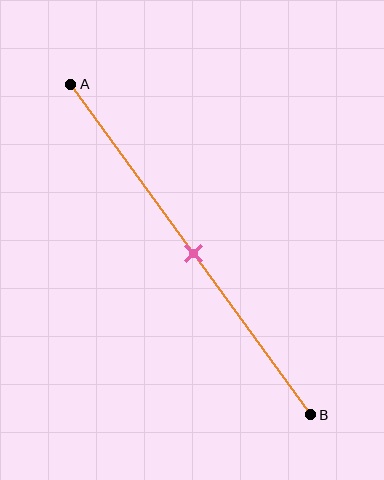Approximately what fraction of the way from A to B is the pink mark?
The pink mark is approximately 50% of the way from A to B.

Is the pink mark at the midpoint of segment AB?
Yes, the mark is approximately at the midpoint.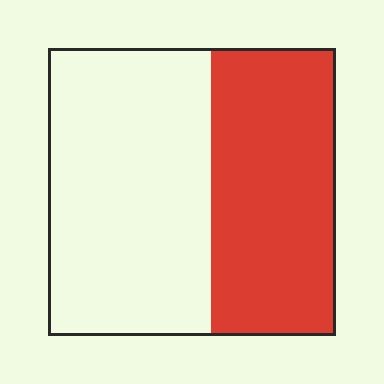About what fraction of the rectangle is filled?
About two fifths (2/5).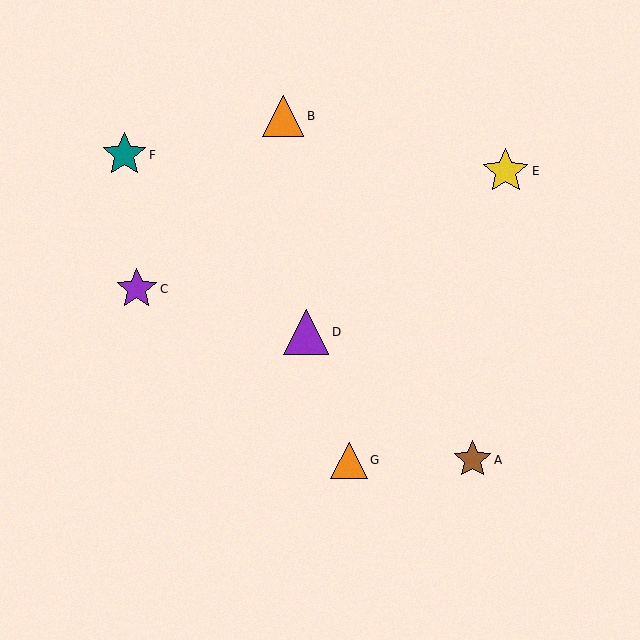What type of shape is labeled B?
Shape B is an orange triangle.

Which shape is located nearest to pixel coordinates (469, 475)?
The brown star (labeled A) at (472, 460) is nearest to that location.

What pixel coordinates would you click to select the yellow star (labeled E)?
Click at (506, 171) to select the yellow star E.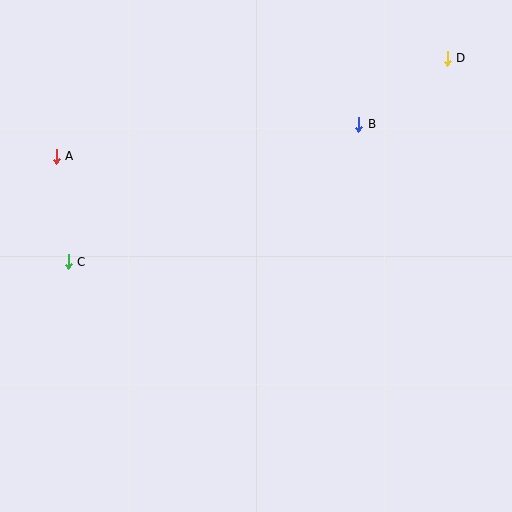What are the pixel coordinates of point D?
Point D is at (447, 58).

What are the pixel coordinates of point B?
Point B is at (359, 124).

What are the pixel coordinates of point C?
Point C is at (68, 262).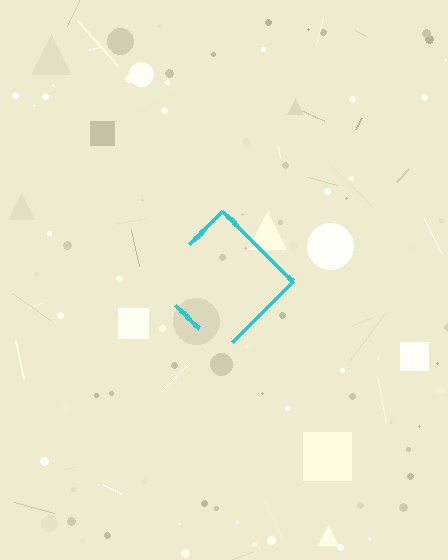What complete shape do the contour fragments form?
The contour fragments form a diamond.